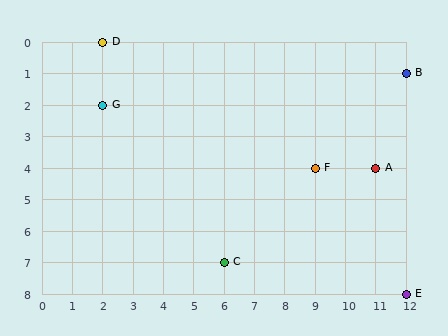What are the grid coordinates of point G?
Point G is at grid coordinates (2, 2).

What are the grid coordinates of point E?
Point E is at grid coordinates (12, 8).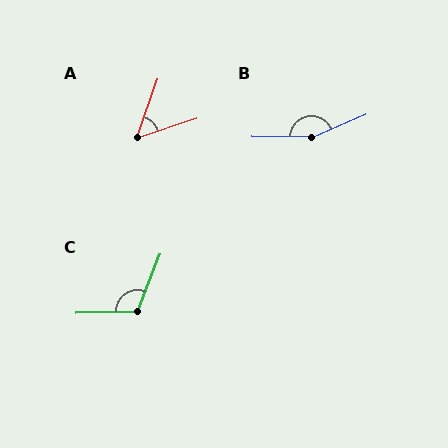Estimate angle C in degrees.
Approximately 113 degrees.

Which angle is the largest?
B, at approximately 157 degrees.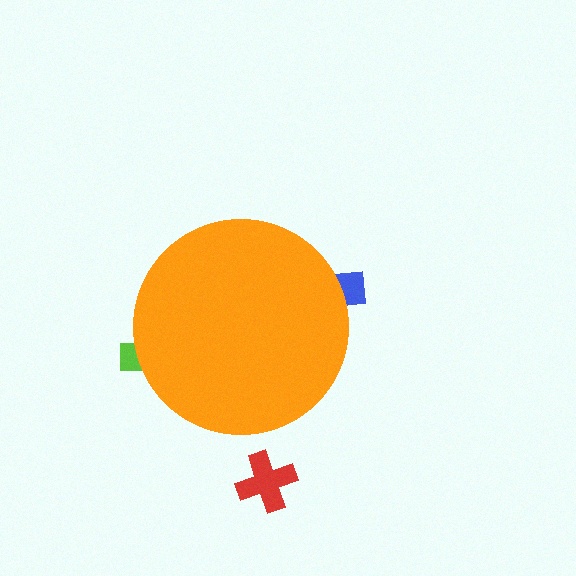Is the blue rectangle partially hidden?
Yes, the blue rectangle is partially hidden behind the orange circle.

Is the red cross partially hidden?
No, the red cross is fully visible.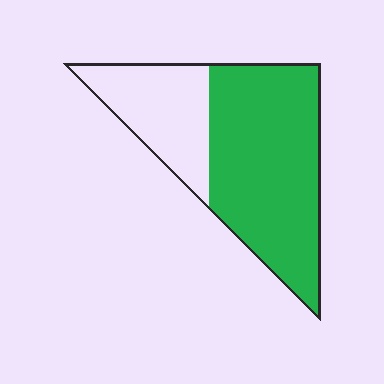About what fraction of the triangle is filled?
About two thirds (2/3).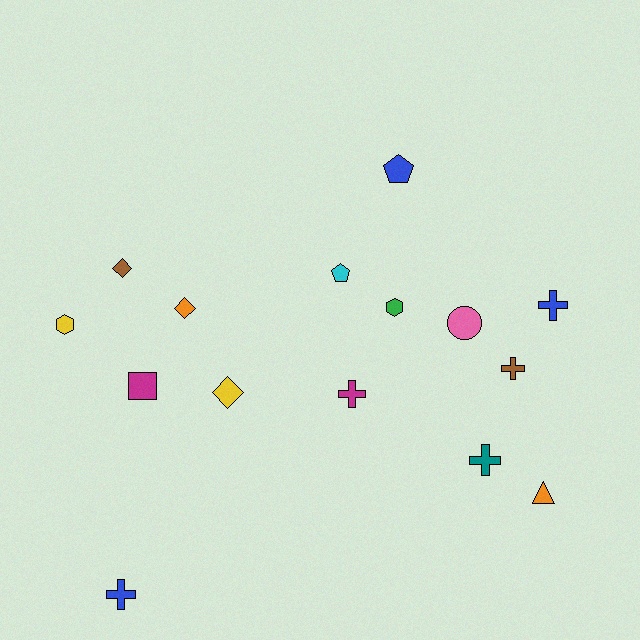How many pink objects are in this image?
There is 1 pink object.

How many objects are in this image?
There are 15 objects.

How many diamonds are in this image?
There are 3 diamonds.